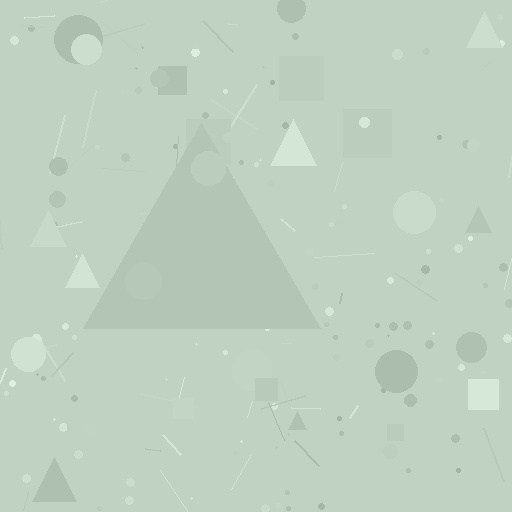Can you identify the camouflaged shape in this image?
The camouflaged shape is a triangle.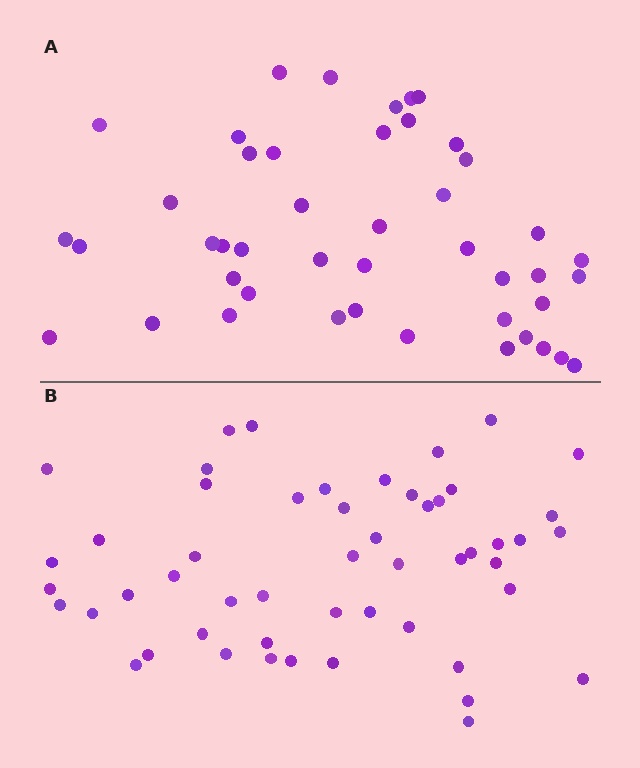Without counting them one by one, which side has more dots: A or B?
Region B (the bottom region) has more dots.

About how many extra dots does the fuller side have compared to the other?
Region B has roughly 8 or so more dots than region A.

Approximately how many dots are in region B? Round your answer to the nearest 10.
About 50 dots. (The exact count is 52, which rounds to 50.)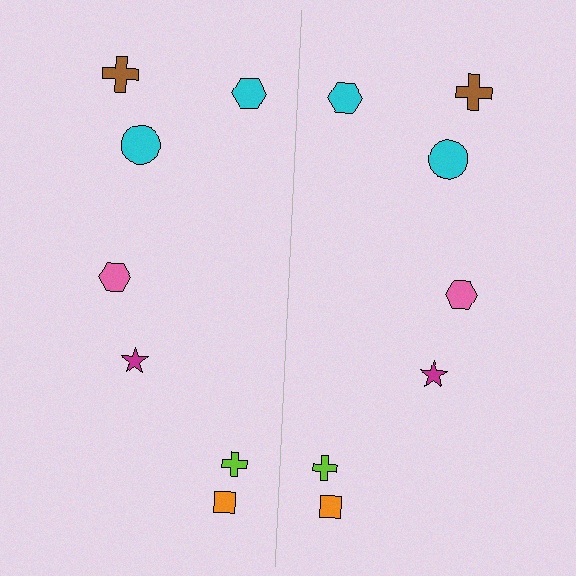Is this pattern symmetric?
Yes, this pattern has bilateral (reflection) symmetry.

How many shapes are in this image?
There are 14 shapes in this image.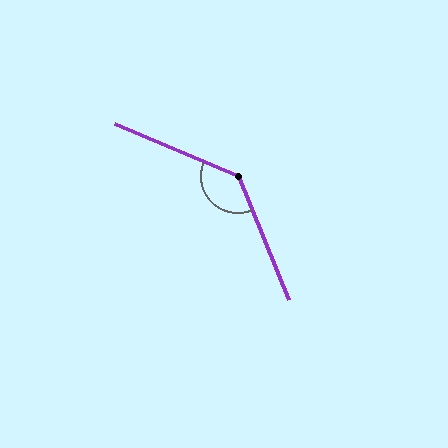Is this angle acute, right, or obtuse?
It is obtuse.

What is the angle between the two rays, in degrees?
Approximately 135 degrees.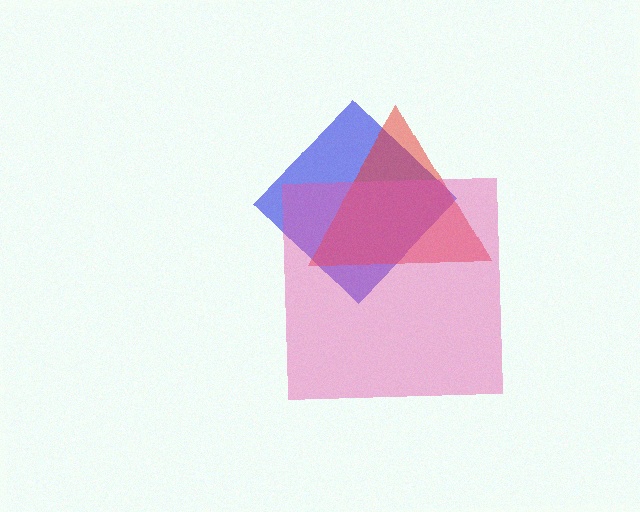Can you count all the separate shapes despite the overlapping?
Yes, there are 3 separate shapes.